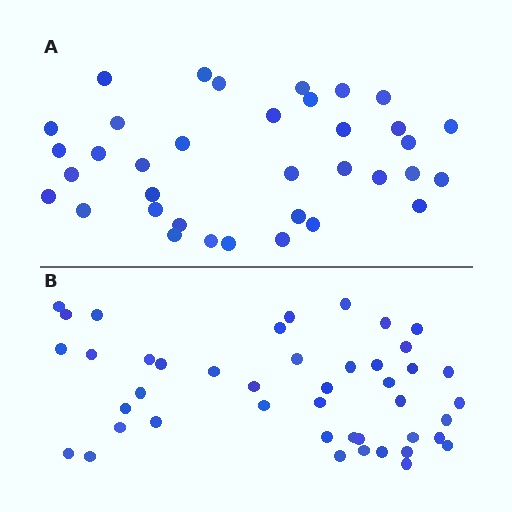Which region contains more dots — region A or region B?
Region B (the bottom region) has more dots.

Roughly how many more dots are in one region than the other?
Region B has roughly 8 or so more dots than region A.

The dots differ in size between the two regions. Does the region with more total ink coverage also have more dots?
No. Region A has more total ink coverage because its dots are larger, but region B actually contains more individual dots. Total area can be misleading — the number of items is what matters here.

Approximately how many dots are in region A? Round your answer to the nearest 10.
About 40 dots. (The exact count is 36, which rounds to 40.)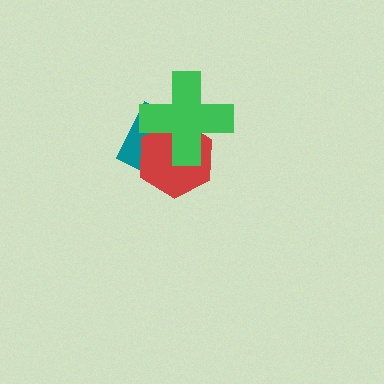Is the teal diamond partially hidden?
Yes, it is partially covered by another shape.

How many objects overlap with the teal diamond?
2 objects overlap with the teal diamond.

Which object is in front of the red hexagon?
The green cross is in front of the red hexagon.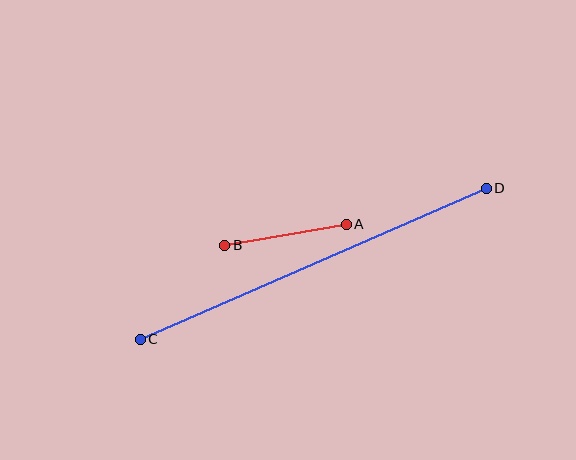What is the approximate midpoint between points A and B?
The midpoint is at approximately (285, 235) pixels.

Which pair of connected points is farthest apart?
Points C and D are farthest apart.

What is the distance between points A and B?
The distance is approximately 123 pixels.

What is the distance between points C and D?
The distance is approximately 378 pixels.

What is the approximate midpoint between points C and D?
The midpoint is at approximately (313, 264) pixels.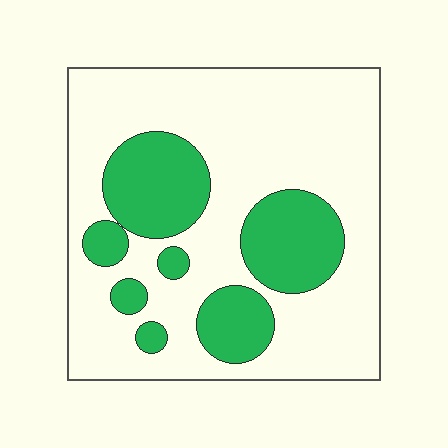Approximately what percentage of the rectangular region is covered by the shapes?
Approximately 30%.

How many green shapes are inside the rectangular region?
7.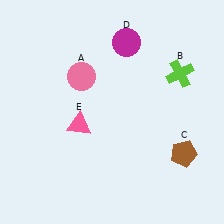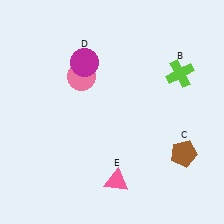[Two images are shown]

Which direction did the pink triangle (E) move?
The pink triangle (E) moved down.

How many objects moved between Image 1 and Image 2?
2 objects moved between the two images.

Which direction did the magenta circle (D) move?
The magenta circle (D) moved left.